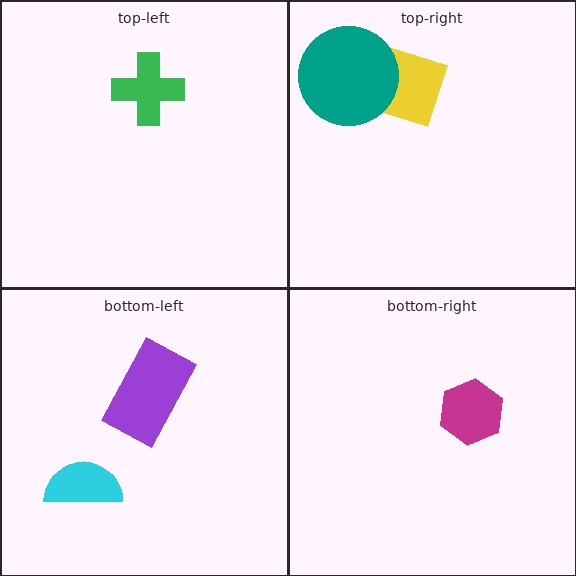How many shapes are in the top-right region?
2.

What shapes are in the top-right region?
The yellow square, the teal circle.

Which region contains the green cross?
The top-left region.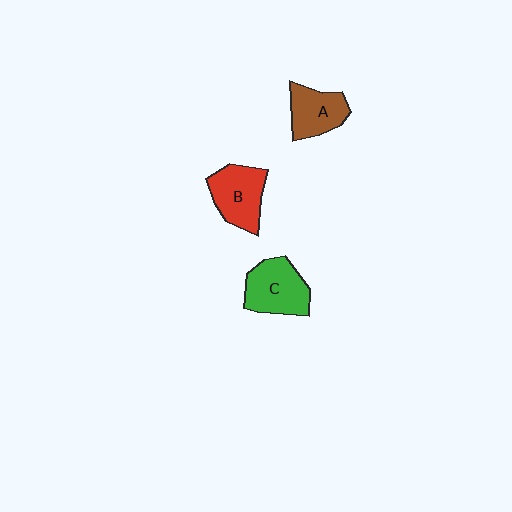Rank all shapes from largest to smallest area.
From largest to smallest: C (green), B (red), A (brown).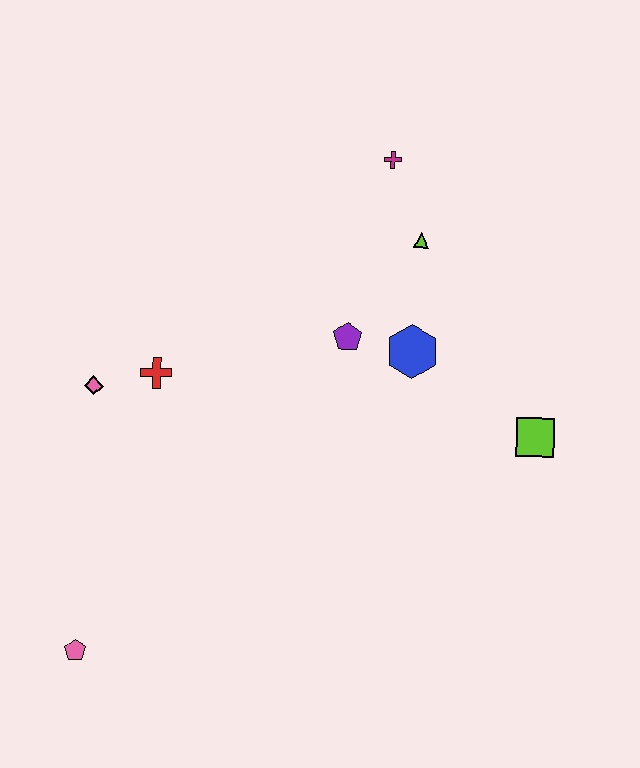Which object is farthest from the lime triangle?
The pink pentagon is farthest from the lime triangle.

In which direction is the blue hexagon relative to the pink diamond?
The blue hexagon is to the right of the pink diamond.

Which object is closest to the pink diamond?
The red cross is closest to the pink diamond.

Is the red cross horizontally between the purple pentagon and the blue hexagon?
No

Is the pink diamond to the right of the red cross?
No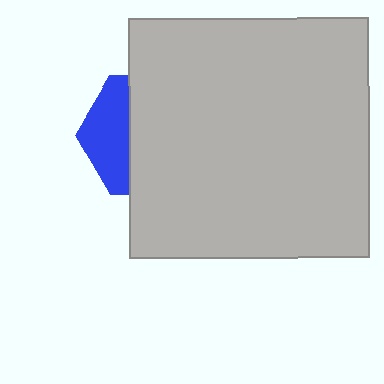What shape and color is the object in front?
The object in front is a light gray square.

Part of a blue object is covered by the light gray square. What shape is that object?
It is a hexagon.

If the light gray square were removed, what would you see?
You would see the complete blue hexagon.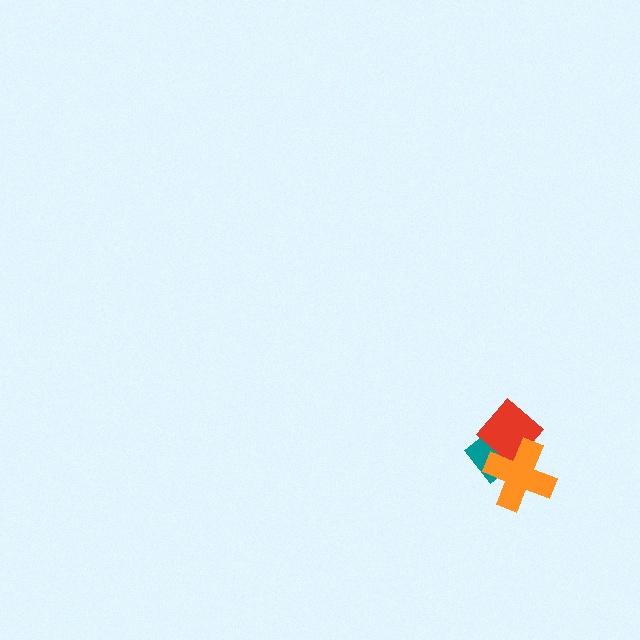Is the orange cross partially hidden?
No, no other shape covers it.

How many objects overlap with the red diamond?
2 objects overlap with the red diamond.